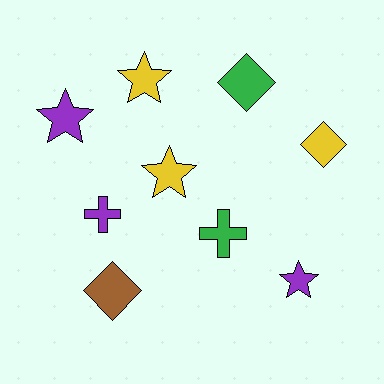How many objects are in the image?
There are 9 objects.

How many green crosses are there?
There is 1 green cross.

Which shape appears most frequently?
Star, with 4 objects.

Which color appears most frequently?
Yellow, with 3 objects.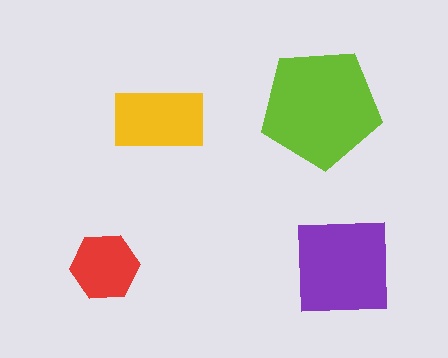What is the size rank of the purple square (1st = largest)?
2nd.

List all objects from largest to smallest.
The lime pentagon, the purple square, the yellow rectangle, the red hexagon.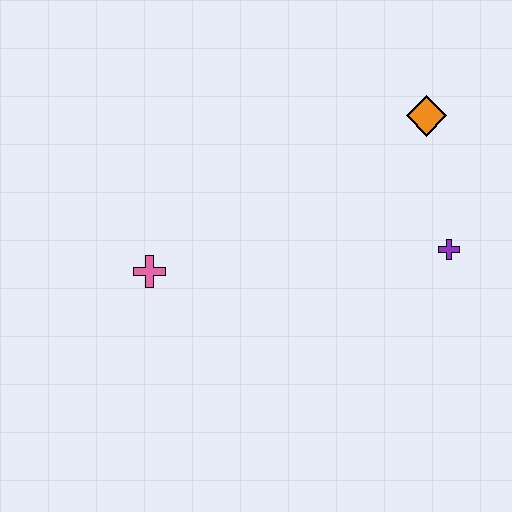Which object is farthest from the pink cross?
The orange diamond is farthest from the pink cross.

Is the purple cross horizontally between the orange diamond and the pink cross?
No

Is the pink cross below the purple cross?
Yes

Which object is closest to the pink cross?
The purple cross is closest to the pink cross.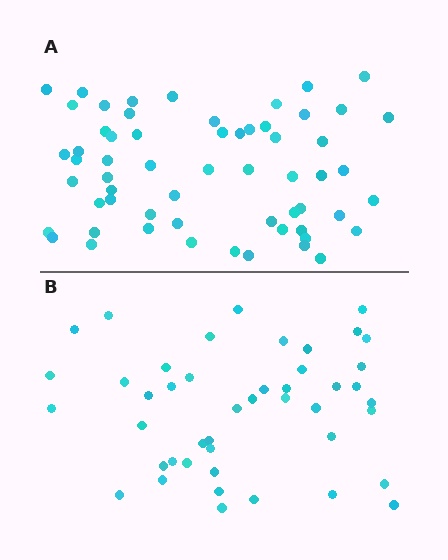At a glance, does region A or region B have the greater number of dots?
Region A (the top region) has more dots.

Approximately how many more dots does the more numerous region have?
Region A has approximately 15 more dots than region B.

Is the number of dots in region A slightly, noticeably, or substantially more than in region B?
Region A has noticeably more, but not dramatically so. The ratio is roughly 1.3 to 1.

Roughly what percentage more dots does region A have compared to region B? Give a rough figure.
About 35% more.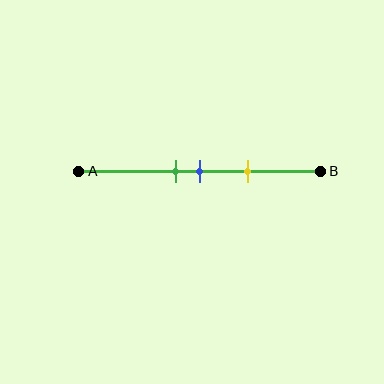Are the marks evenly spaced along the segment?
Yes, the marks are approximately evenly spaced.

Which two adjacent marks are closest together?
The green and blue marks are the closest adjacent pair.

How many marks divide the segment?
There are 3 marks dividing the segment.